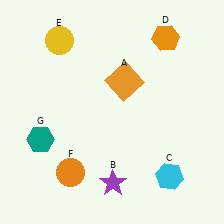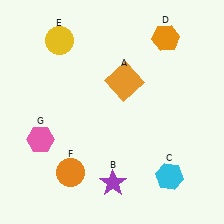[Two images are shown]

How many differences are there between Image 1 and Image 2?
There is 1 difference between the two images.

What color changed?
The hexagon (G) changed from teal in Image 1 to pink in Image 2.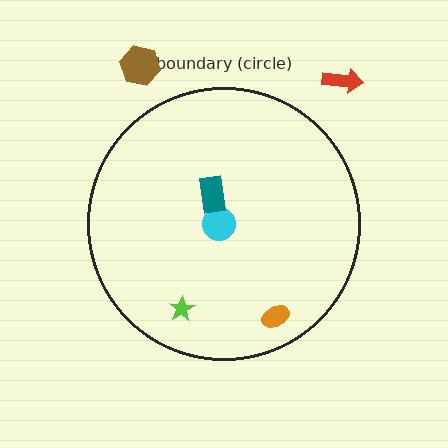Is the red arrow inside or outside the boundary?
Outside.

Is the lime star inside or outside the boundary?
Inside.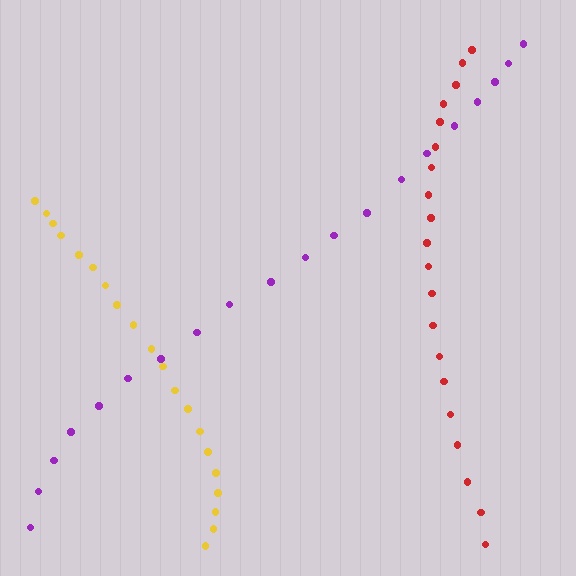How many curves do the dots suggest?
There are 3 distinct paths.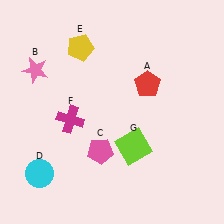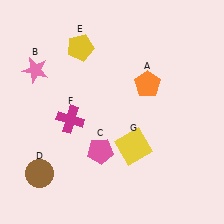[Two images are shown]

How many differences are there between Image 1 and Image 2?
There are 3 differences between the two images.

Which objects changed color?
A changed from red to orange. D changed from cyan to brown. G changed from lime to yellow.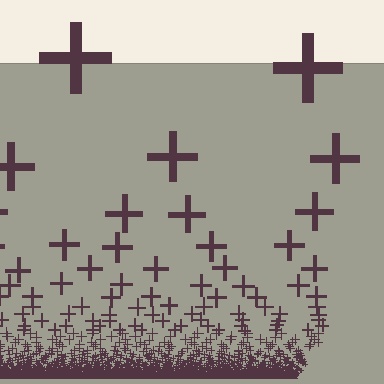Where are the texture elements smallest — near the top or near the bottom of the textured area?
Near the bottom.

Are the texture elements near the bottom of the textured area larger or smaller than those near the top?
Smaller. The gradient is inverted — elements near the bottom are smaller and denser.